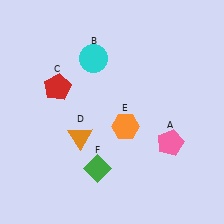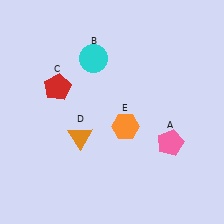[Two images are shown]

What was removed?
The green diamond (F) was removed in Image 2.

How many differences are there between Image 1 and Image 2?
There is 1 difference between the two images.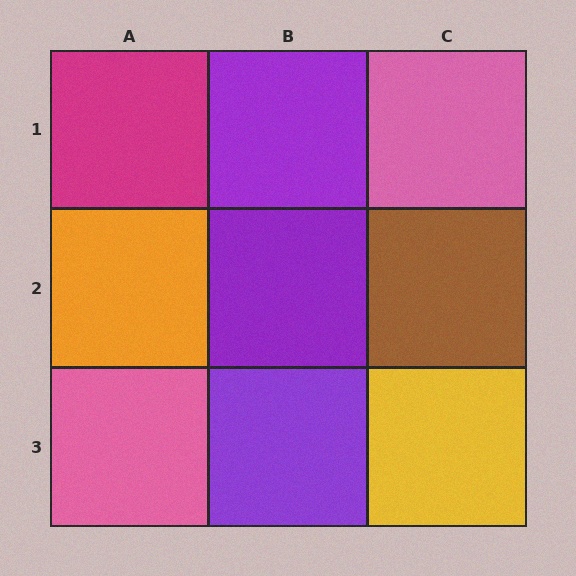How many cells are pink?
2 cells are pink.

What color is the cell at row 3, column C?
Yellow.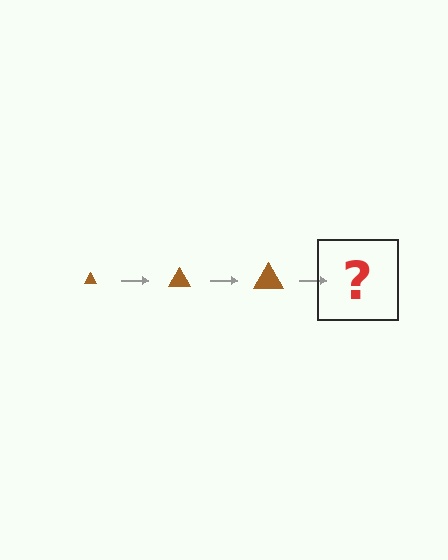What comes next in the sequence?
The next element should be a brown triangle, larger than the previous one.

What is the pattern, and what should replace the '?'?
The pattern is that the triangle gets progressively larger each step. The '?' should be a brown triangle, larger than the previous one.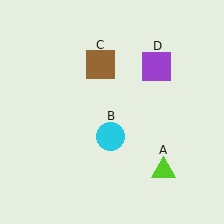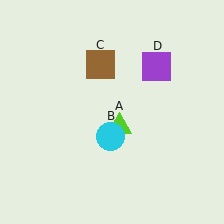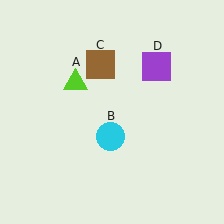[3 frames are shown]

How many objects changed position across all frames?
1 object changed position: lime triangle (object A).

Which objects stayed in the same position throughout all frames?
Cyan circle (object B) and brown square (object C) and purple square (object D) remained stationary.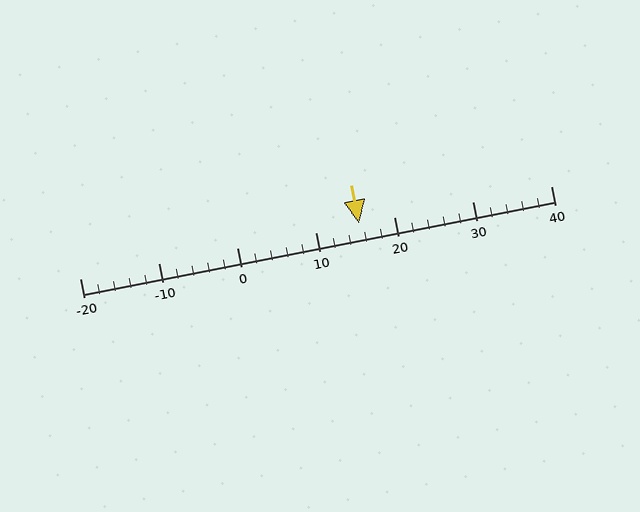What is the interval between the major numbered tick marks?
The major tick marks are spaced 10 units apart.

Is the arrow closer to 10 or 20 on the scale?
The arrow is closer to 20.